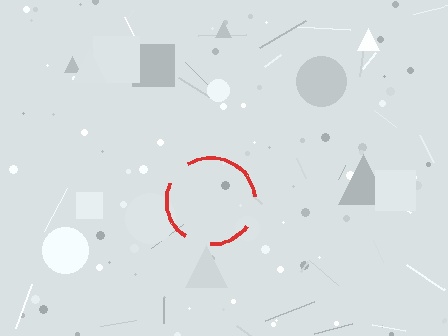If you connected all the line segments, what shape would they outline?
They would outline a circle.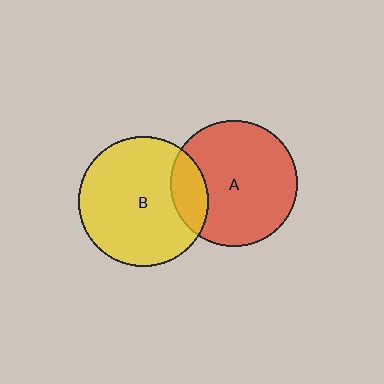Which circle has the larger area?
Circle B (yellow).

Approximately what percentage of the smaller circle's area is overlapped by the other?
Approximately 15%.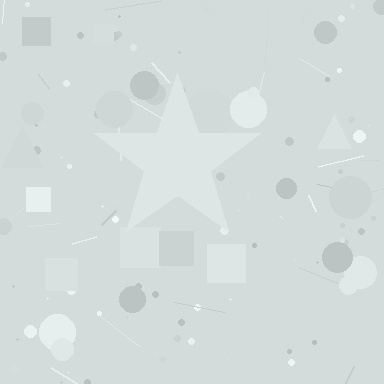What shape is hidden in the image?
A star is hidden in the image.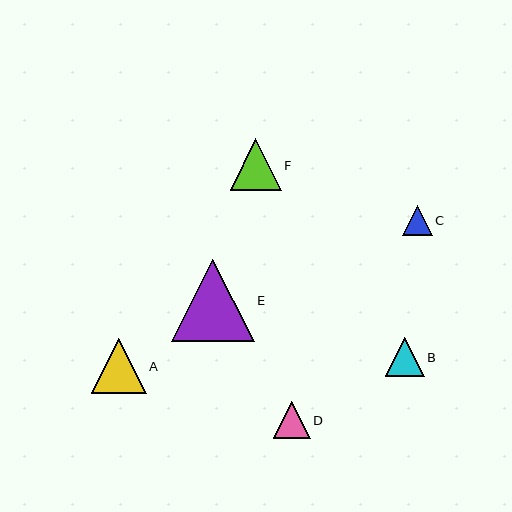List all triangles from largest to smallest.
From largest to smallest: E, A, F, B, D, C.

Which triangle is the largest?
Triangle E is the largest with a size of approximately 82 pixels.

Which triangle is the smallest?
Triangle C is the smallest with a size of approximately 30 pixels.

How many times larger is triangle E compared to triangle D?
Triangle E is approximately 2.2 times the size of triangle D.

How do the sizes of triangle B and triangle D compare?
Triangle B and triangle D are approximately the same size.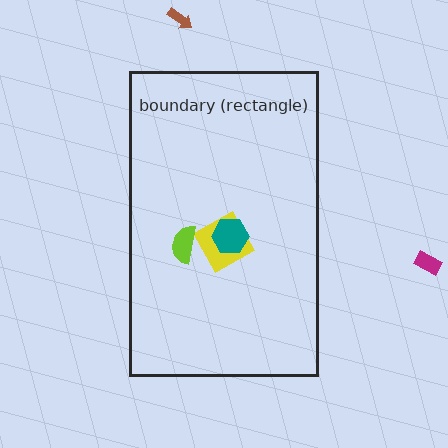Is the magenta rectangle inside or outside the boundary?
Outside.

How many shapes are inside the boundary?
3 inside, 2 outside.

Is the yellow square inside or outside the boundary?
Inside.